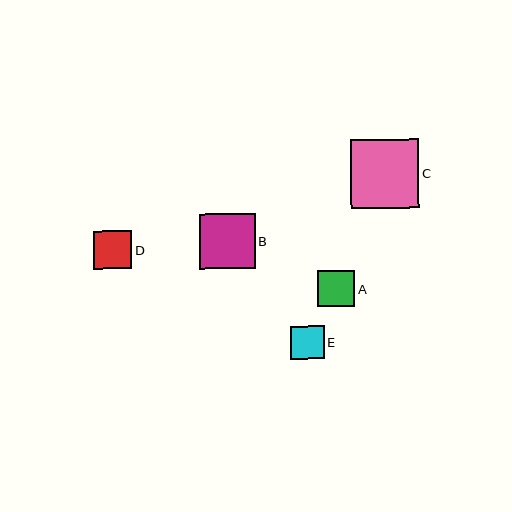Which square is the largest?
Square C is the largest with a size of approximately 69 pixels.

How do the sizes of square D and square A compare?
Square D and square A are approximately the same size.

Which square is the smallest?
Square E is the smallest with a size of approximately 34 pixels.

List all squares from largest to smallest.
From largest to smallest: C, B, D, A, E.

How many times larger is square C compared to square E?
Square C is approximately 2.0 times the size of square E.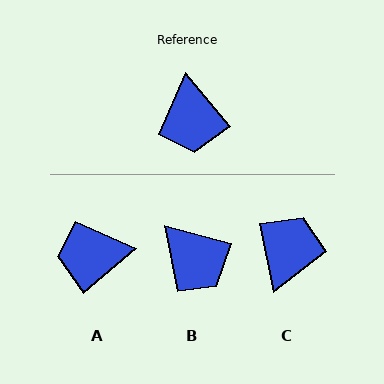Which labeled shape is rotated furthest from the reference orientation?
C, about 152 degrees away.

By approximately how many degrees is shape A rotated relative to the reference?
Approximately 90 degrees clockwise.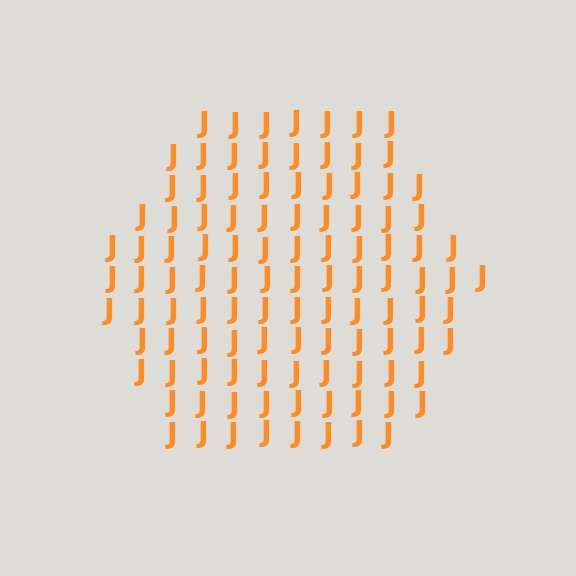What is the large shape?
The large shape is a hexagon.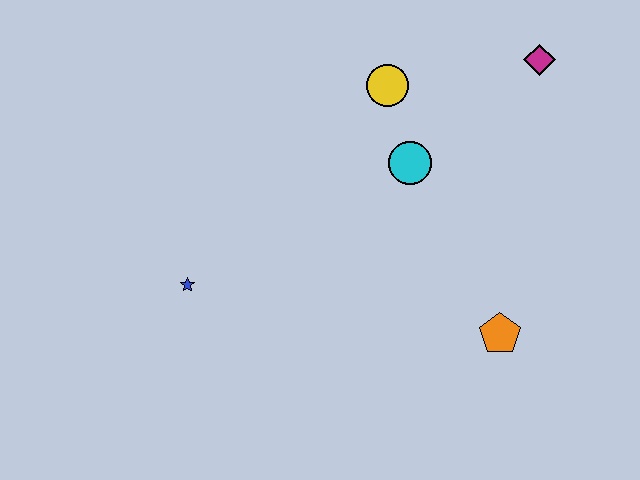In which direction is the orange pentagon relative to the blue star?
The orange pentagon is to the right of the blue star.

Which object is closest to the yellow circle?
The cyan circle is closest to the yellow circle.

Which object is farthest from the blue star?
The magenta diamond is farthest from the blue star.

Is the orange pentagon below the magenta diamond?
Yes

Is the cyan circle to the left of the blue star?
No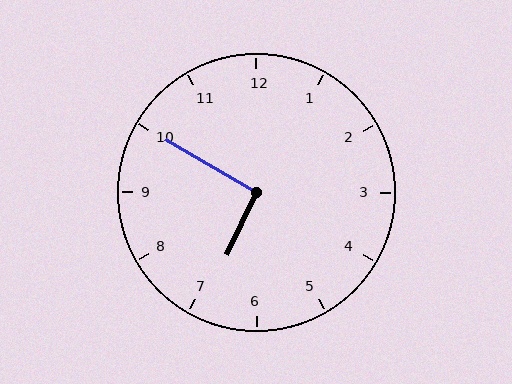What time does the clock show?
6:50.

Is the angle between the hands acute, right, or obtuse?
It is right.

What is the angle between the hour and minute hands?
Approximately 95 degrees.